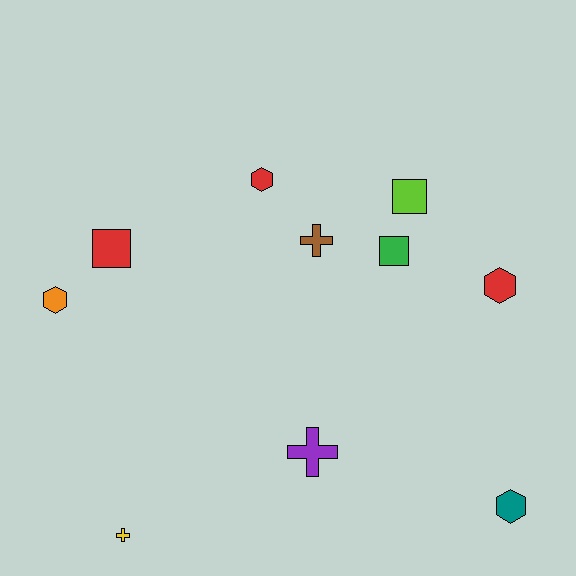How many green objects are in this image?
There is 1 green object.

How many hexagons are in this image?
There are 4 hexagons.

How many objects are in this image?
There are 10 objects.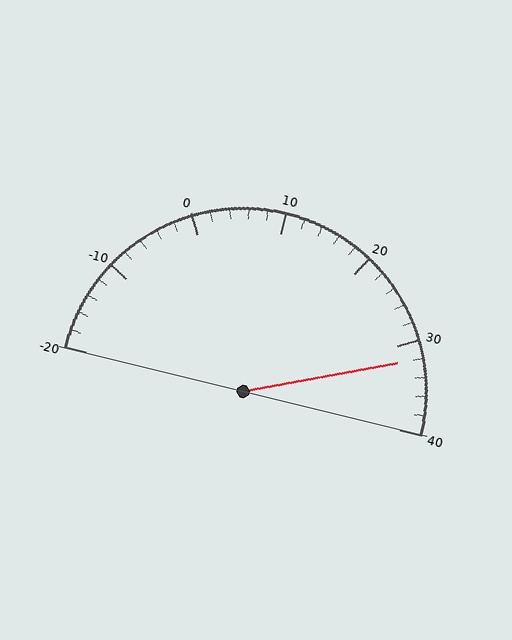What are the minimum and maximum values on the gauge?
The gauge ranges from -20 to 40.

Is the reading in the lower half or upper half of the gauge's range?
The reading is in the upper half of the range (-20 to 40).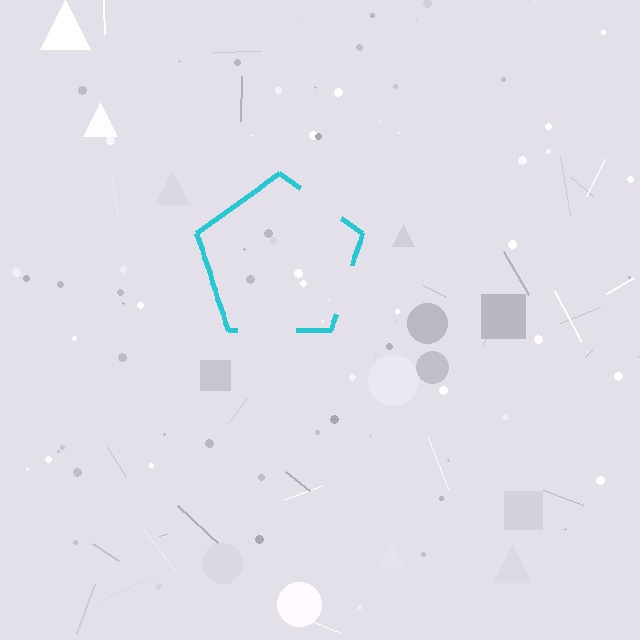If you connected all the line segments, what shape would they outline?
They would outline a pentagon.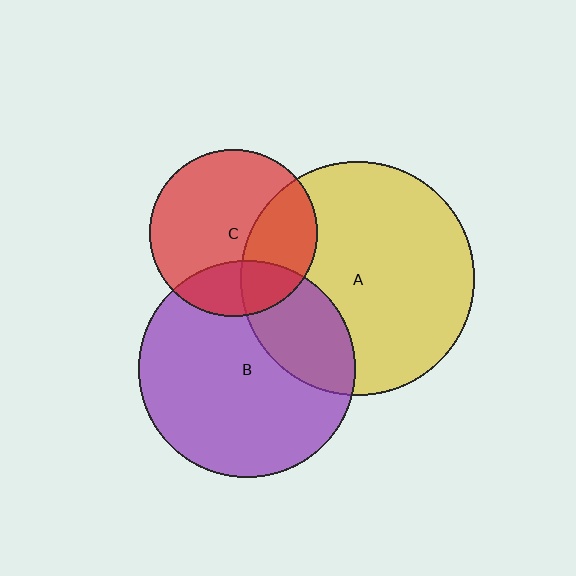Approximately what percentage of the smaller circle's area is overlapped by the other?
Approximately 25%.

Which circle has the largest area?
Circle A (yellow).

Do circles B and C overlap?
Yes.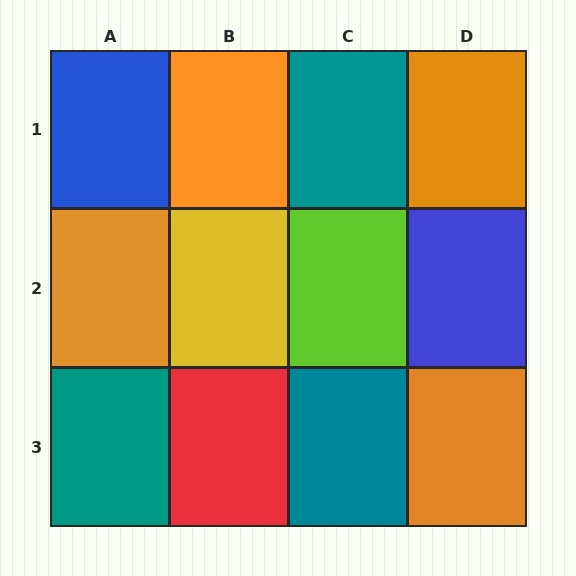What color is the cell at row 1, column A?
Blue.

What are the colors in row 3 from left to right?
Teal, red, teal, orange.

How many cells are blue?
2 cells are blue.